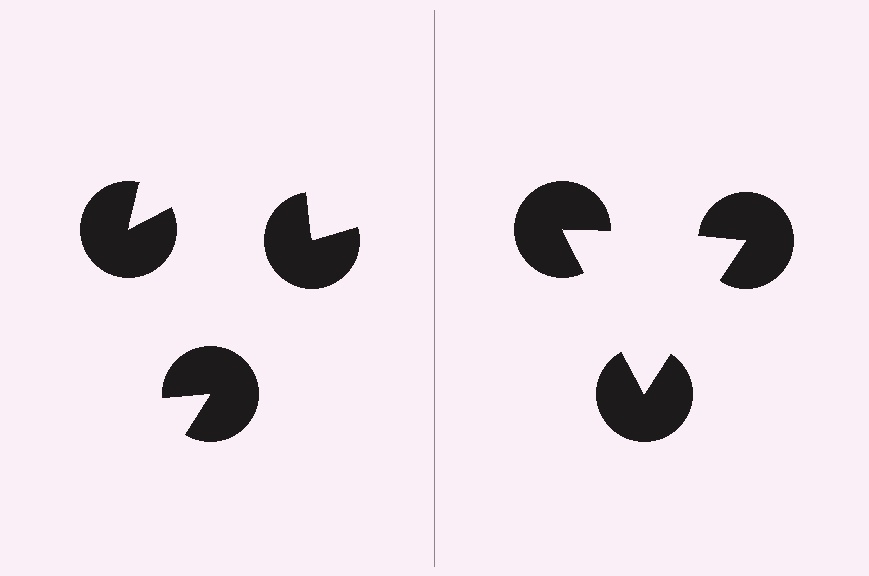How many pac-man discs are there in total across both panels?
6 — 3 on each side.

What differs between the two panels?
The pac-man discs are positioned identically on both sides; only the wedge orientations differ. On the right they align to a triangle; on the left they are misaligned.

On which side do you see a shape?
An illusory triangle appears on the right side. On the left side the wedge cuts are rotated, so no coherent shape forms.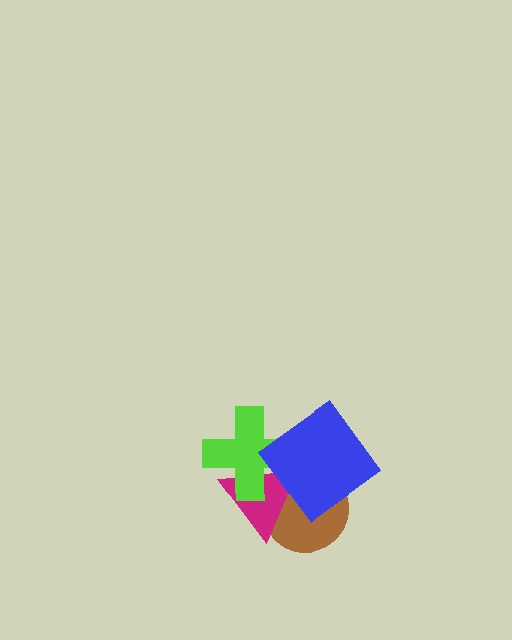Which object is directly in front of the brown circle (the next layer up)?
The magenta triangle is directly in front of the brown circle.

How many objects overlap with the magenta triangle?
3 objects overlap with the magenta triangle.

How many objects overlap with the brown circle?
3 objects overlap with the brown circle.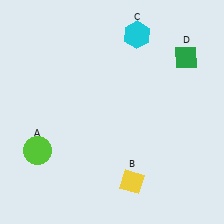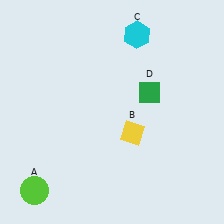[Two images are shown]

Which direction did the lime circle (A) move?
The lime circle (A) moved down.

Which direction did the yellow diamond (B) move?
The yellow diamond (B) moved up.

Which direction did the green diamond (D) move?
The green diamond (D) moved left.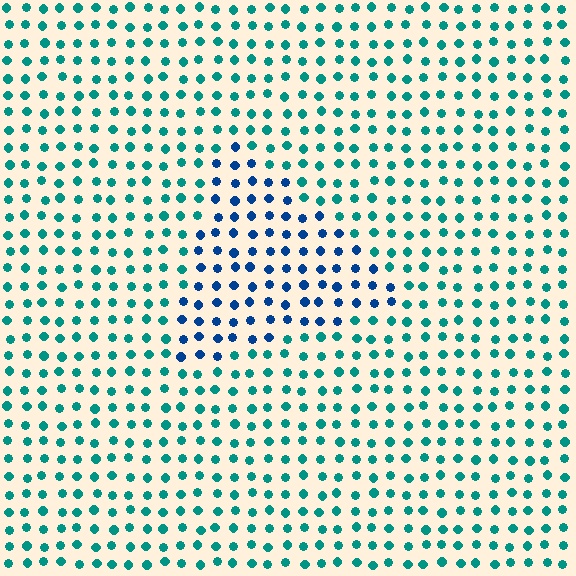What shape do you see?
I see a triangle.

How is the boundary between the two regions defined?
The boundary is defined purely by a slight shift in hue (about 40 degrees). Spacing, size, and orientation are identical on both sides.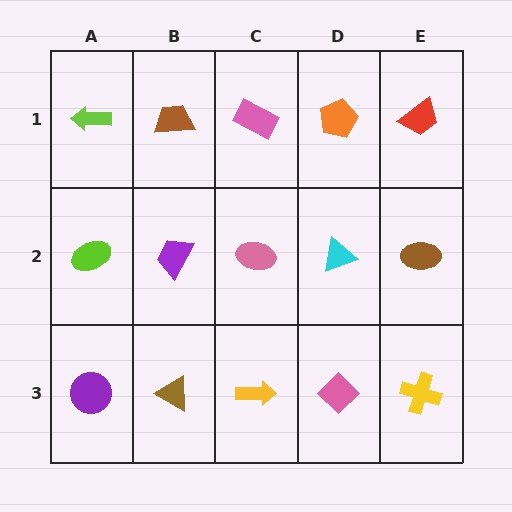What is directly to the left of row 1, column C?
A brown trapezoid.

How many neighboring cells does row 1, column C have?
3.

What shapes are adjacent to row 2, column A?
A lime arrow (row 1, column A), a purple circle (row 3, column A), a purple trapezoid (row 2, column B).